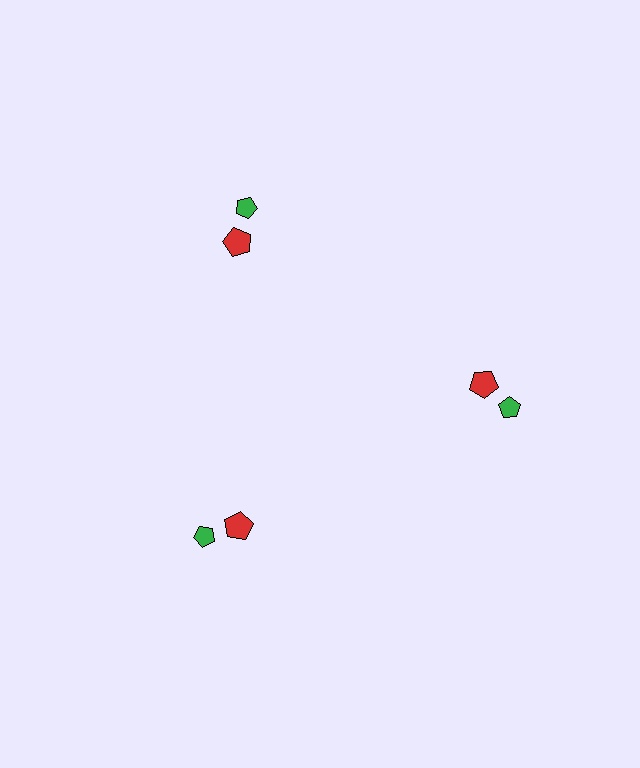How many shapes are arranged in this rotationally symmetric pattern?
There are 6 shapes, arranged in 3 groups of 2.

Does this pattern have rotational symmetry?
Yes, this pattern has 3-fold rotational symmetry. It looks the same after rotating 120 degrees around the center.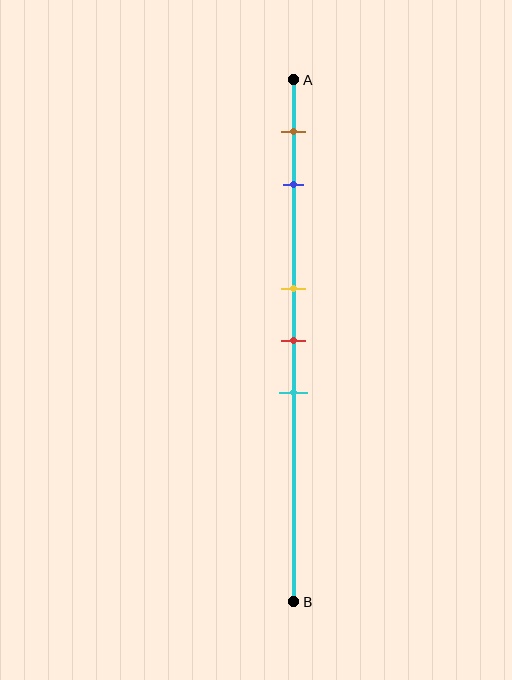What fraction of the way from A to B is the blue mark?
The blue mark is approximately 20% (0.2) of the way from A to B.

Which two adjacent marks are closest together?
The yellow and red marks are the closest adjacent pair.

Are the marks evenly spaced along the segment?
No, the marks are not evenly spaced.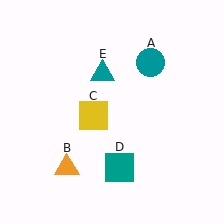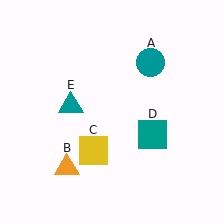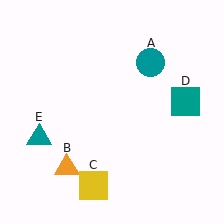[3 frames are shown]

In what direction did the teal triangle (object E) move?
The teal triangle (object E) moved down and to the left.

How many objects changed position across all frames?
3 objects changed position: yellow square (object C), teal square (object D), teal triangle (object E).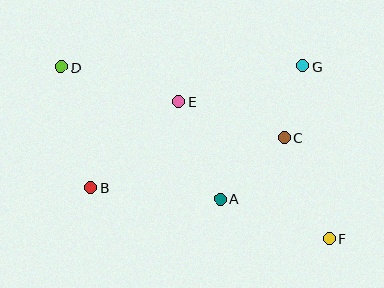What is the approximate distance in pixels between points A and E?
The distance between A and E is approximately 106 pixels.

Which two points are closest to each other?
Points C and G are closest to each other.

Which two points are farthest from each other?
Points D and F are farthest from each other.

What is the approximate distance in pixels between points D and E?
The distance between D and E is approximately 122 pixels.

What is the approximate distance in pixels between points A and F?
The distance between A and F is approximately 117 pixels.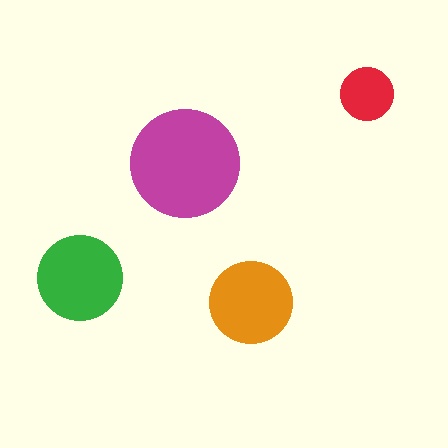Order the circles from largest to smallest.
the magenta one, the green one, the orange one, the red one.